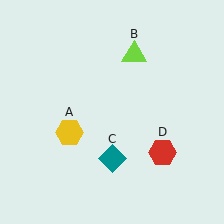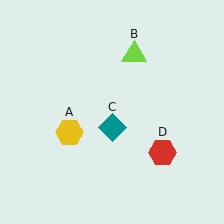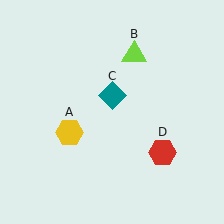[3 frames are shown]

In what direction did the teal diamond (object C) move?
The teal diamond (object C) moved up.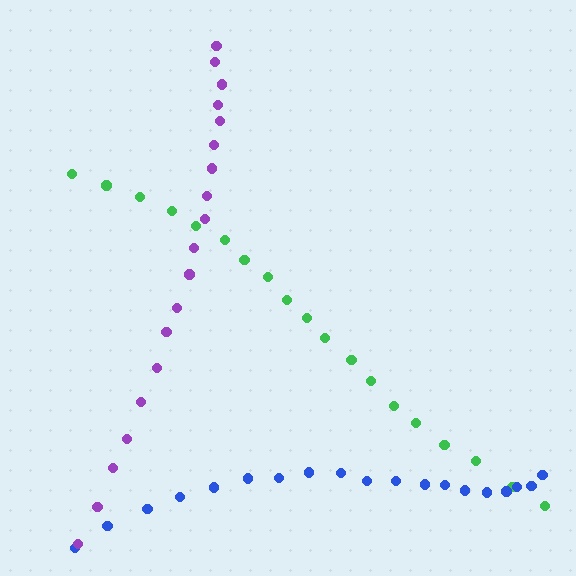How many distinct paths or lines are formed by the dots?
There are 3 distinct paths.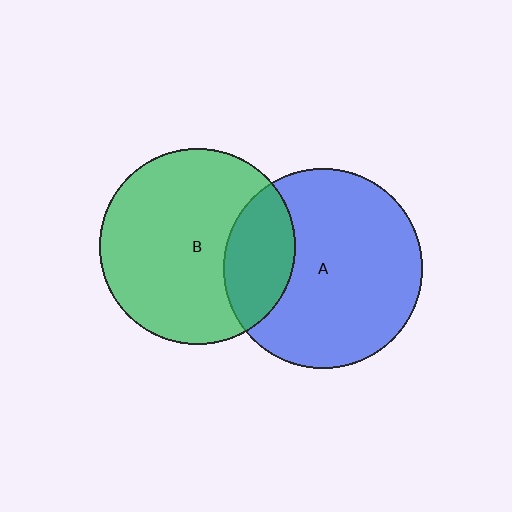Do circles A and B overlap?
Yes.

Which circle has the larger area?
Circle A (blue).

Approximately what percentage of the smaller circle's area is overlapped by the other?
Approximately 25%.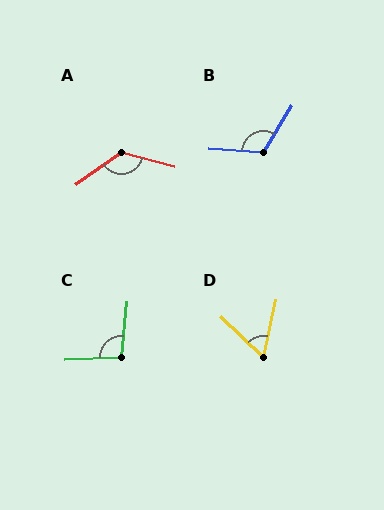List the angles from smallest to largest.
D (58°), C (98°), B (117°), A (131°).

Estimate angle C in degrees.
Approximately 98 degrees.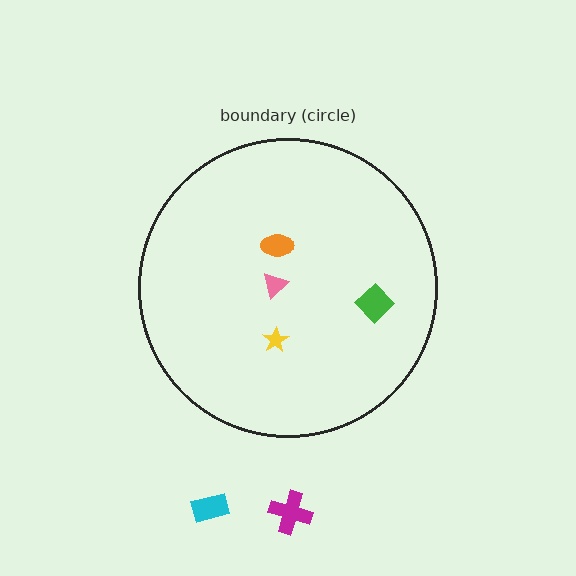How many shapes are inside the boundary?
4 inside, 2 outside.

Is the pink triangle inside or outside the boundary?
Inside.